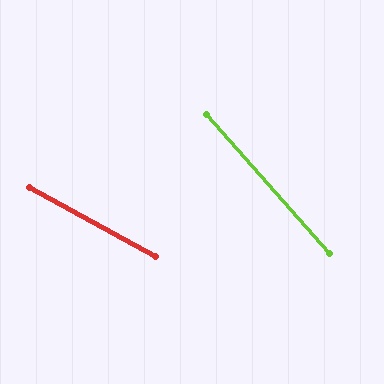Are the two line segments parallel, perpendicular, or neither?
Neither parallel nor perpendicular — they differ by about 20°.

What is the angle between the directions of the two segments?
Approximately 20 degrees.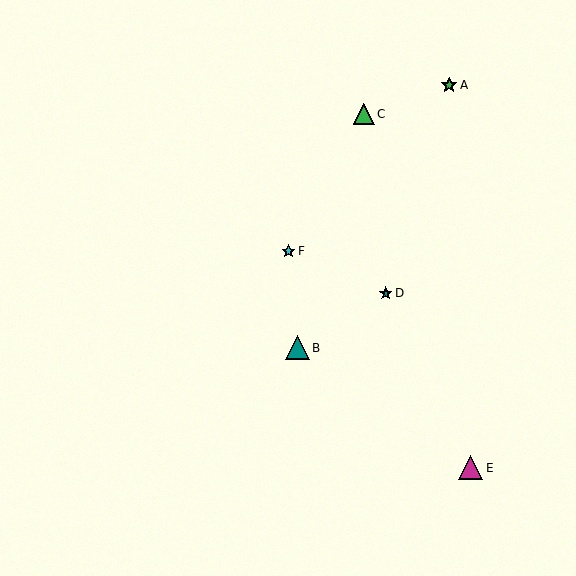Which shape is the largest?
The magenta triangle (labeled E) is the largest.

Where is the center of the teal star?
The center of the teal star is at (386, 293).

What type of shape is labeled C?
Shape C is a green triangle.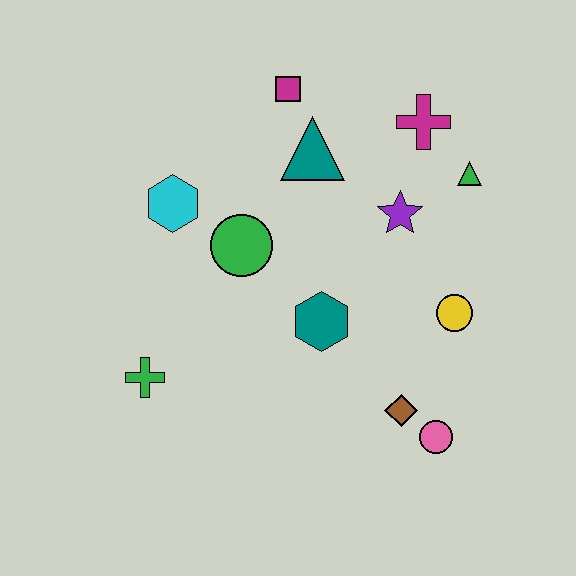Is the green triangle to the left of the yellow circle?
No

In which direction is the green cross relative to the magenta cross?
The green cross is to the left of the magenta cross.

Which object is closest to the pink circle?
The brown diamond is closest to the pink circle.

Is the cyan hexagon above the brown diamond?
Yes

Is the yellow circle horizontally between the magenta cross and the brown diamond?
No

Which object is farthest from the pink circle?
The magenta square is farthest from the pink circle.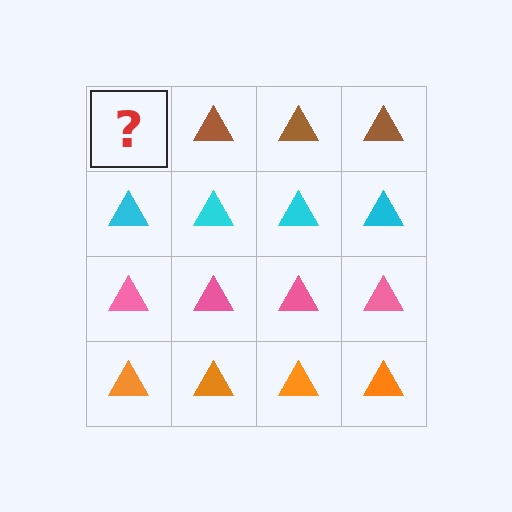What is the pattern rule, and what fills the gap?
The rule is that each row has a consistent color. The gap should be filled with a brown triangle.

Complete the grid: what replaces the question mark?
The question mark should be replaced with a brown triangle.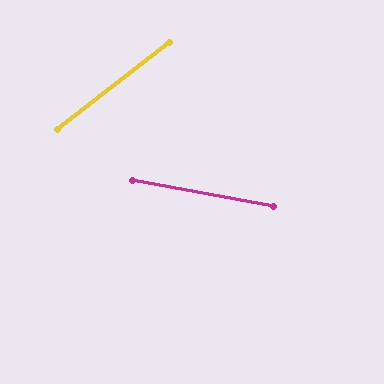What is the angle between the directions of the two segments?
Approximately 48 degrees.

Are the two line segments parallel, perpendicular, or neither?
Neither parallel nor perpendicular — they differ by about 48°.